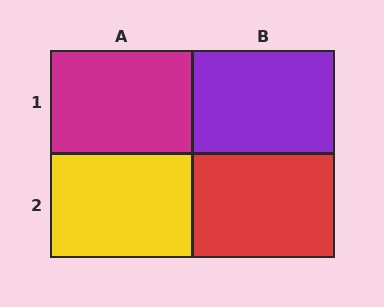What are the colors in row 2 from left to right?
Yellow, red.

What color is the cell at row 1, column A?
Magenta.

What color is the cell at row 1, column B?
Purple.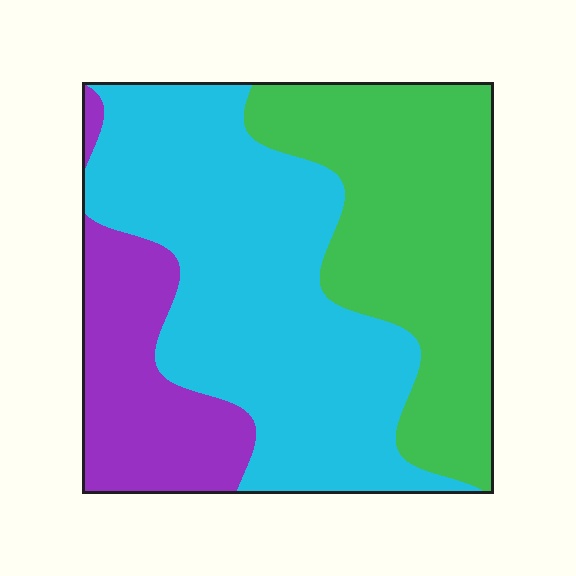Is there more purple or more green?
Green.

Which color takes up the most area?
Cyan, at roughly 45%.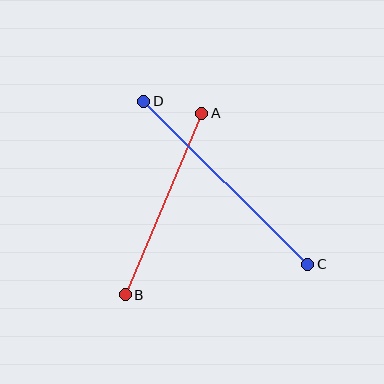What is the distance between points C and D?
The distance is approximately 231 pixels.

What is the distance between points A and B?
The distance is approximately 197 pixels.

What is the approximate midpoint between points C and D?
The midpoint is at approximately (226, 183) pixels.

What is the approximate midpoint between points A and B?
The midpoint is at approximately (163, 204) pixels.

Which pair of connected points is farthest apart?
Points C and D are farthest apart.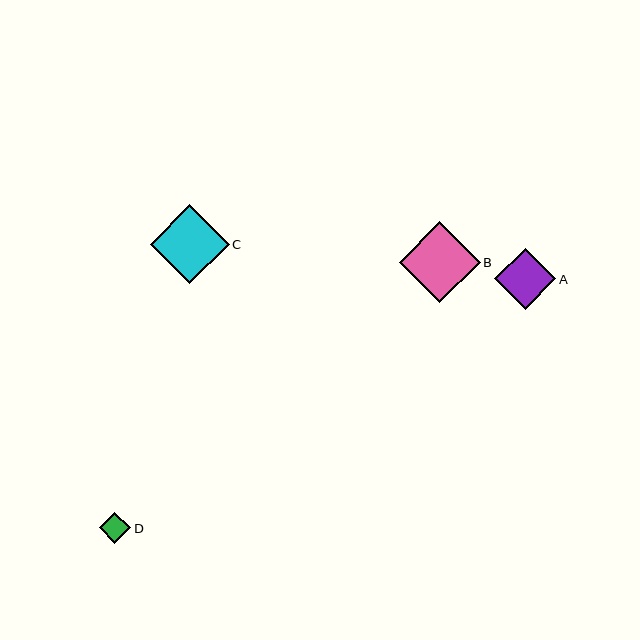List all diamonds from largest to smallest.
From largest to smallest: B, C, A, D.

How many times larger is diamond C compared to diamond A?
Diamond C is approximately 1.3 times the size of diamond A.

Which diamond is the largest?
Diamond B is the largest with a size of approximately 81 pixels.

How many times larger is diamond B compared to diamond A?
Diamond B is approximately 1.3 times the size of diamond A.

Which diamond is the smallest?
Diamond D is the smallest with a size of approximately 31 pixels.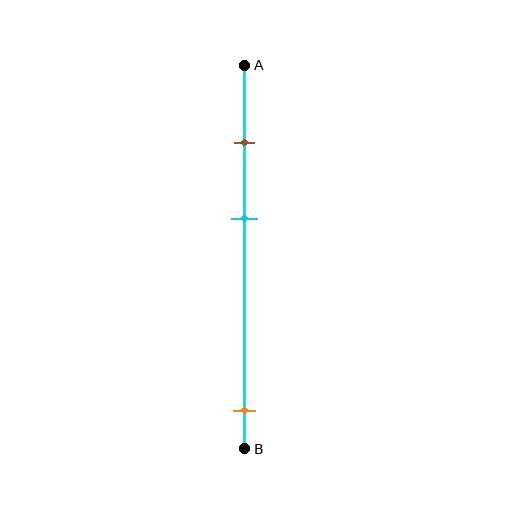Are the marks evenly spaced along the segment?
No, the marks are not evenly spaced.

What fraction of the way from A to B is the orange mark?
The orange mark is approximately 90% (0.9) of the way from A to B.